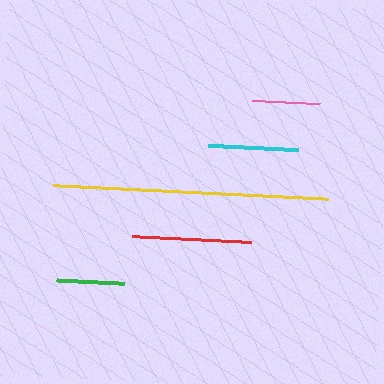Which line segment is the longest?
The yellow line is the longest at approximately 274 pixels.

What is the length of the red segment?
The red segment is approximately 119 pixels long.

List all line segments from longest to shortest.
From longest to shortest: yellow, red, cyan, green, pink.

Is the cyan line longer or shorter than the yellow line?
The yellow line is longer than the cyan line.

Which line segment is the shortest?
The pink line is the shortest at approximately 68 pixels.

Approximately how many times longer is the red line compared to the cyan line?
The red line is approximately 1.3 times the length of the cyan line.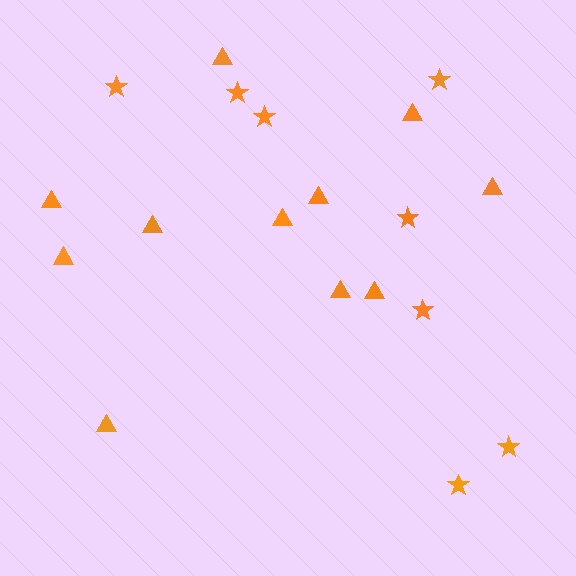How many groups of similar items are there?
There are 2 groups: one group of stars (8) and one group of triangles (11).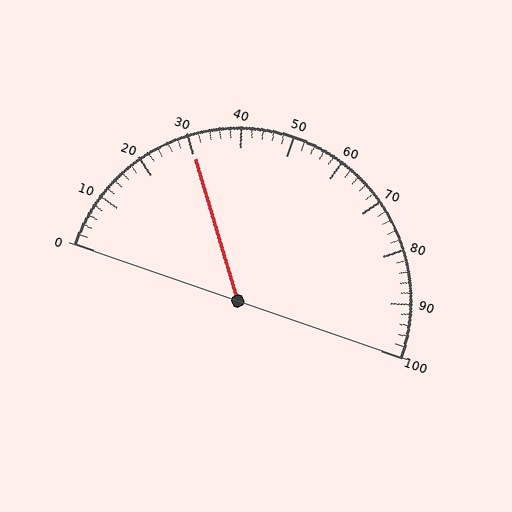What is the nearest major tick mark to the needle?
The nearest major tick mark is 30.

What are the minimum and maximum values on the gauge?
The gauge ranges from 0 to 100.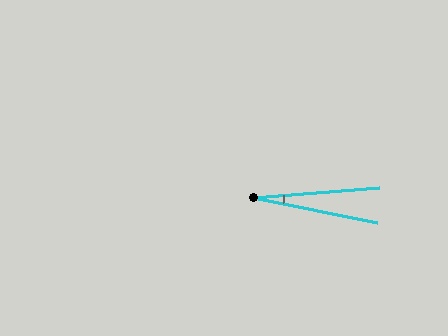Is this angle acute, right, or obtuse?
It is acute.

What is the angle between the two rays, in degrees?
Approximately 16 degrees.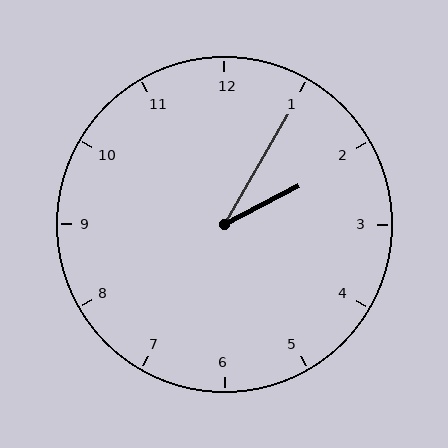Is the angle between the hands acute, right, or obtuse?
It is acute.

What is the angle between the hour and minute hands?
Approximately 32 degrees.